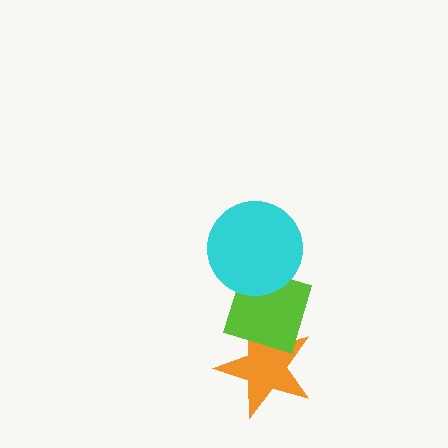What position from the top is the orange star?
The orange star is 3rd from the top.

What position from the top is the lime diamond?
The lime diamond is 2nd from the top.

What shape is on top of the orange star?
The lime diamond is on top of the orange star.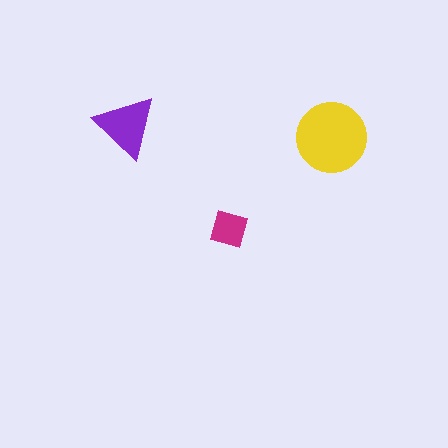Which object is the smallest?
The magenta diamond.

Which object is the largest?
The yellow circle.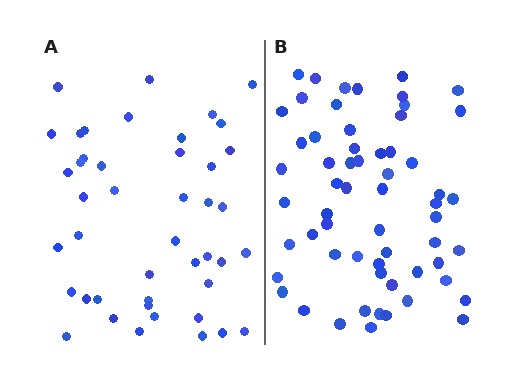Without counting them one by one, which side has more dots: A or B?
Region B (the right region) has more dots.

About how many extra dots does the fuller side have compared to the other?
Region B has approximately 15 more dots than region A.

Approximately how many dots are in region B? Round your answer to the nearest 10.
About 60 dots.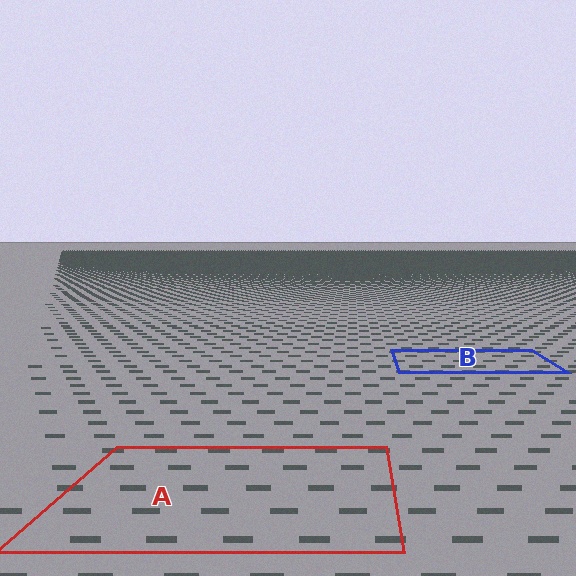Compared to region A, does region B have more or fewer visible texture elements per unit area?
Region B has more texture elements per unit area — they are packed more densely because it is farther away.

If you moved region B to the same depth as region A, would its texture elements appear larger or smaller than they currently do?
They would appear larger. At a closer depth, the same texture elements are projected at a bigger on-screen size.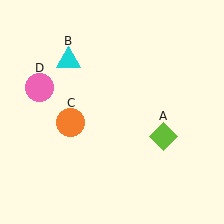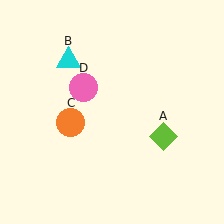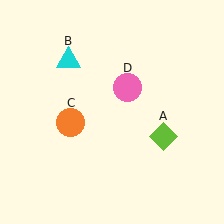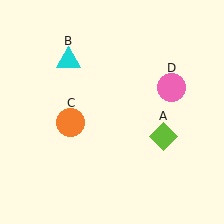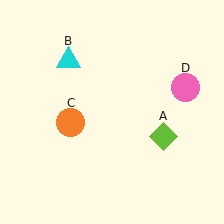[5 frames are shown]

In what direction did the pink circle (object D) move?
The pink circle (object D) moved right.